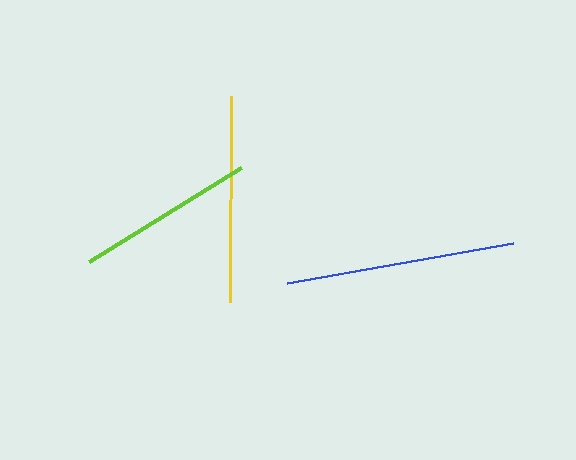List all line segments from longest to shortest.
From longest to shortest: blue, yellow, lime.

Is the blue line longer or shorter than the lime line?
The blue line is longer than the lime line.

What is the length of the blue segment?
The blue segment is approximately 230 pixels long.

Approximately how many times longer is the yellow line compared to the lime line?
The yellow line is approximately 1.1 times the length of the lime line.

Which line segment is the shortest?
The lime line is the shortest at approximately 179 pixels.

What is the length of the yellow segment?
The yellow segment is approximately 205 pixels long.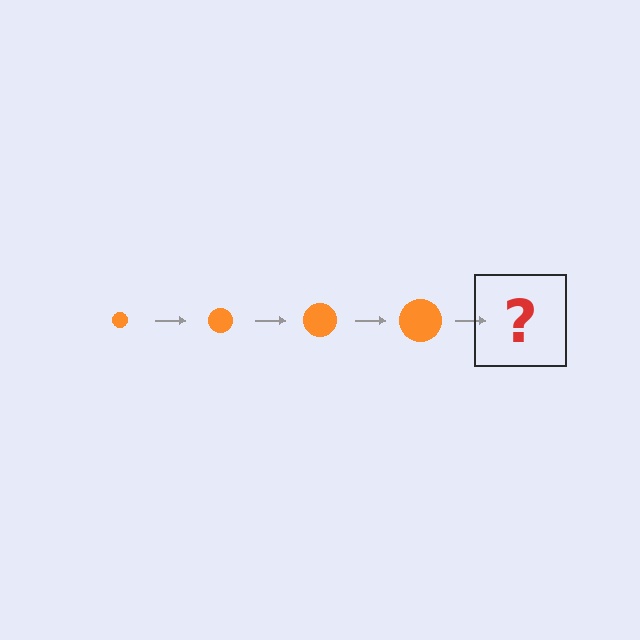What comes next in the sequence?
The next element should be an orange circle, larger than the previous one.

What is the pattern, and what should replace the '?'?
The pattern is that the circle gets progressively larger each step. The '?' should be an orange circle, larger than the previous one.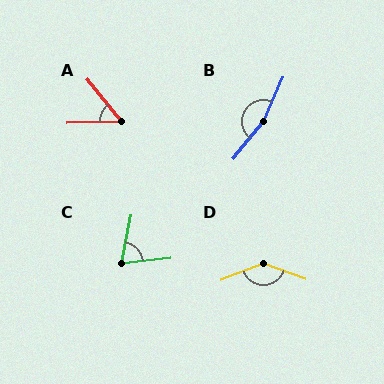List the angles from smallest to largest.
A (53°), C (74°), D (139°), B (165°).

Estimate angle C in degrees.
Approximately 74 degrees.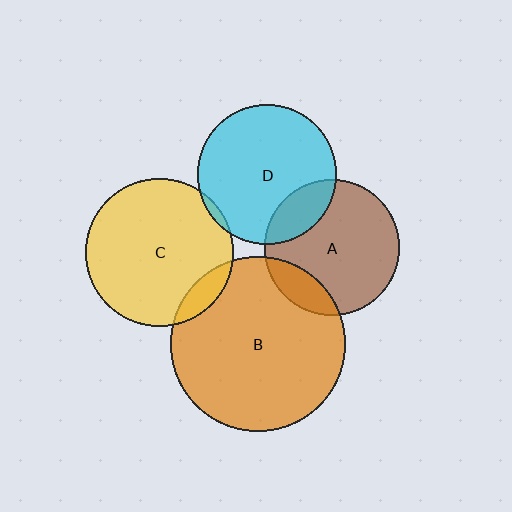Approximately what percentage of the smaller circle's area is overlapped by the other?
Approximately 10%.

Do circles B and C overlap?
Yes.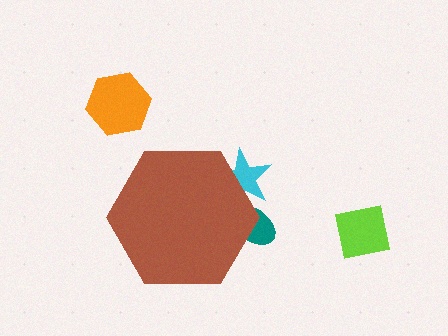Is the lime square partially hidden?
No, the lime square is fully visible.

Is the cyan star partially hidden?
Yes, the cyan star is partially hidden behind the brown hexagon.